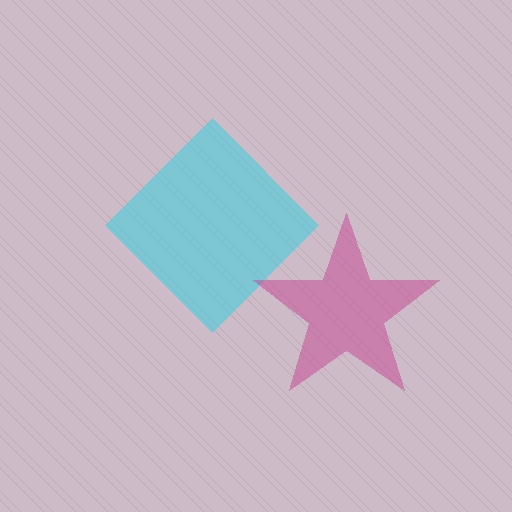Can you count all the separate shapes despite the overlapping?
Yes, there are 2 separate shapes.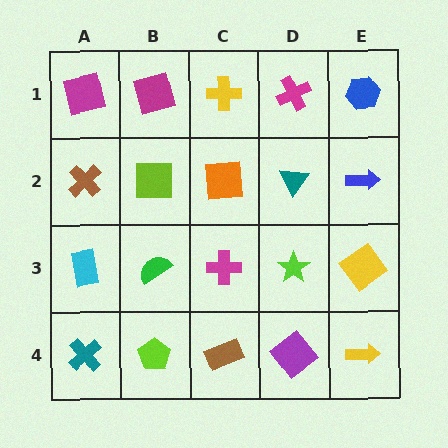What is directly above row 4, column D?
A lime star.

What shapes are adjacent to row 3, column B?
A lime square (row 2, column B), a lime pentagon (row 4, column B), a cyan rectangle (row 3, column A), a magenta cross (row 3, column C).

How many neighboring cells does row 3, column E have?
3.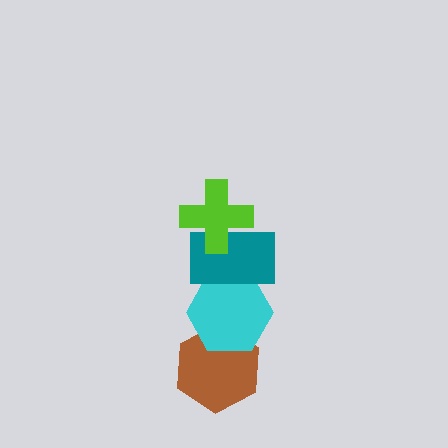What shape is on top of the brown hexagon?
The cyan hexagon is on top of the brown hexagon.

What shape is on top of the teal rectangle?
The lime cross is on top of the teal rectangle.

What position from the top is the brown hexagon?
The brown hexagon is 4th from the top.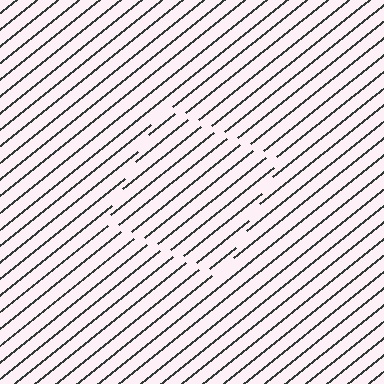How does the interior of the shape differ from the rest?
The interior of the shape contains the same grating, shifted by half a period — the contour is defined by the phase discontinuity where line-ends from the inner and outer gratings abut.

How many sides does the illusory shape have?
4 sides — the line-ends trace a square.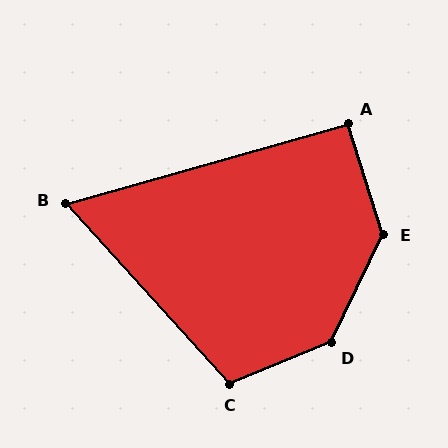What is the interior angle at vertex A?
Approximately 92 degrees (approximately right).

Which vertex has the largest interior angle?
D, at approximately 138 degrees.